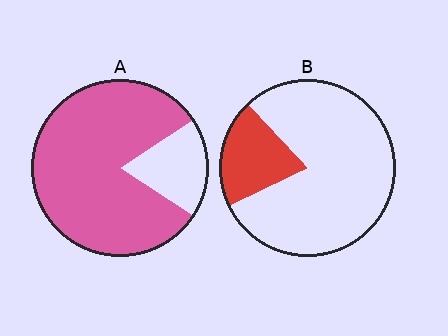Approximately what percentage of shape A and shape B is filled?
A is approximately 80% and B is approximately 20%.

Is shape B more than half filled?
No.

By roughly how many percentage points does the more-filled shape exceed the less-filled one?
By roughly 60 percentage points (A over B).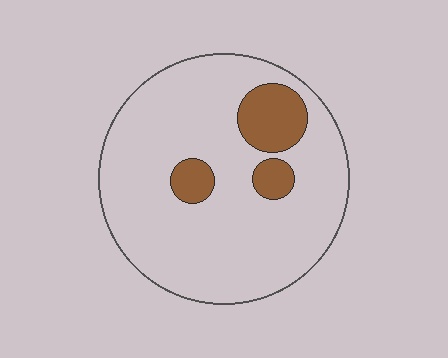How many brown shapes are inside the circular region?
3.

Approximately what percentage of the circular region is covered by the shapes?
Approximately 15%.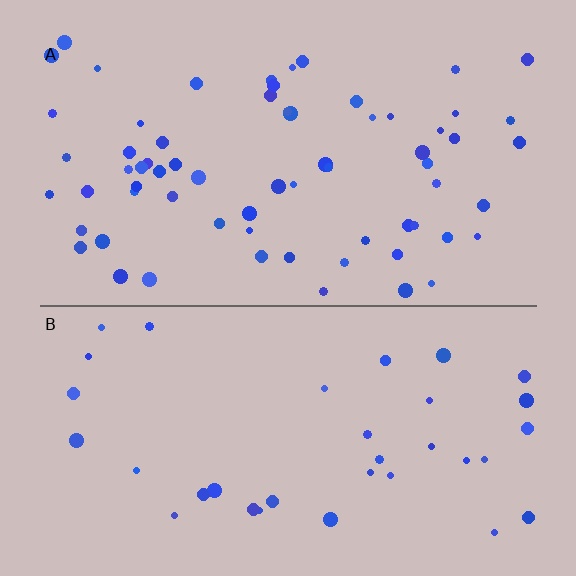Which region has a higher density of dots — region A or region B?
A (the top).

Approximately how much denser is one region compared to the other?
Approximately 1.9× — region A over region B.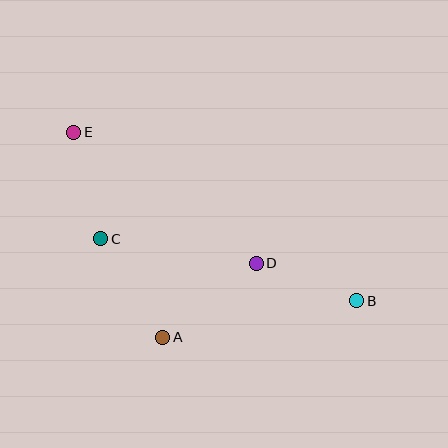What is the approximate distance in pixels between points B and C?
The distance between B and C is approximately 264 pixels.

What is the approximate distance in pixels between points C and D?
The distance between C and D is approximately 158 pixels.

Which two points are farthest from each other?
Points B and E are farthest from each other.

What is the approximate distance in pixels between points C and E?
The distance between C and E is approximately 110 pixels.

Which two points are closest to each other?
Points B and D are closest to each other.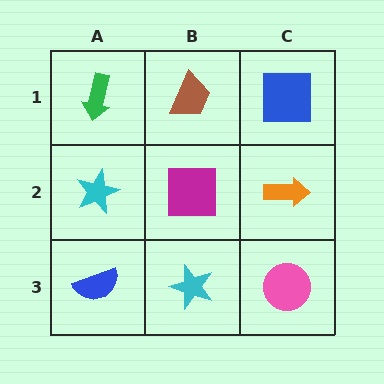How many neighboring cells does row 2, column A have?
3.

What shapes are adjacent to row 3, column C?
An orange arrow (row 2, column C), a cyan star (row 3, column B).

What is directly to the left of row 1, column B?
A green arrow.